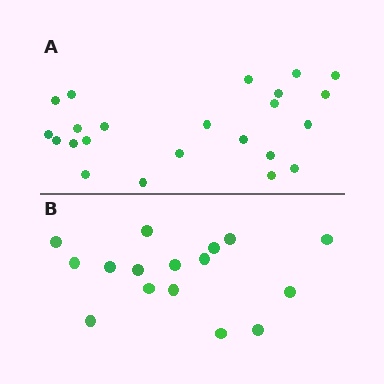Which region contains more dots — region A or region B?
Region A (the top region) has more dots.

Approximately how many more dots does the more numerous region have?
Region A has roughly 8 or so more dots than region B.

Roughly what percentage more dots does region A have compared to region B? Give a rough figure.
About 45% more.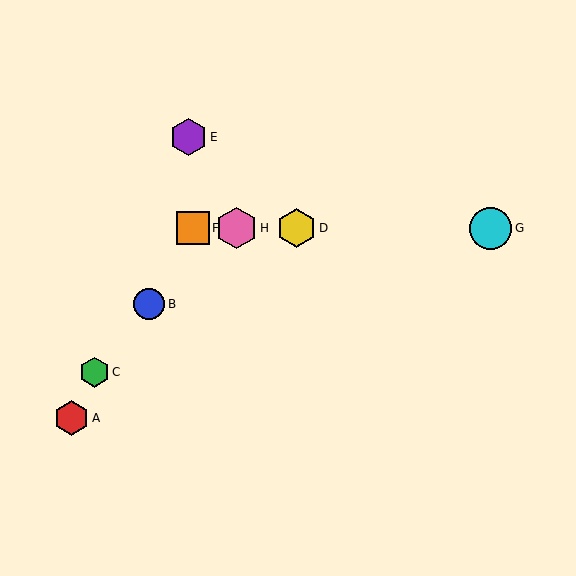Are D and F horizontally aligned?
Yes, both are at y≈228.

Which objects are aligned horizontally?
Objects D, F, G, H are aligned horizontally.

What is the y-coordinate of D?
Object D is at y≈228.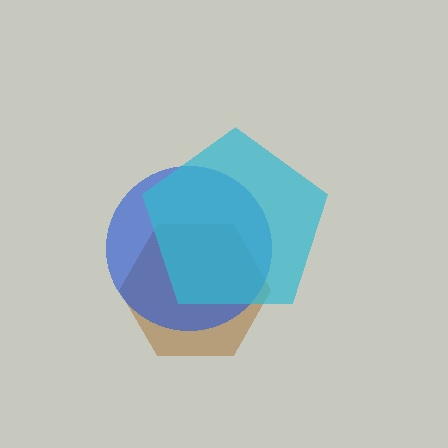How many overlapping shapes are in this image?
There are 3 overlapping shapes in the image.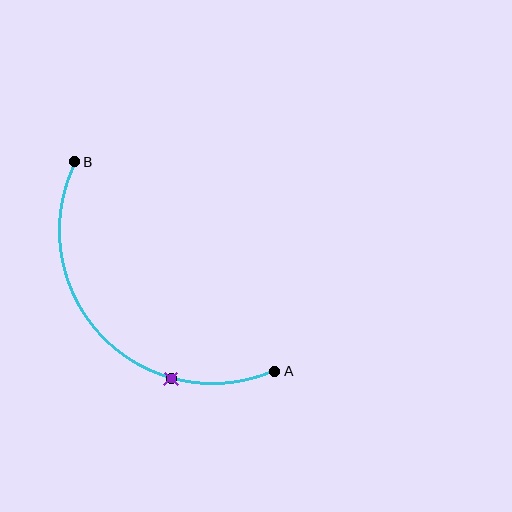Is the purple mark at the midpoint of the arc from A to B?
No. The purple mark lies on the arc but is closer to endpoint A. The arc midpoint would be at the point on the curve equidistant along the arc from both A and B.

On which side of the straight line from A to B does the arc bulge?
The arc bulges below and to the left of the straight line connecting A and B.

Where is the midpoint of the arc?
The arc midpoint is the point on the curve farthest from the straight line joining A and B. It sits below and to the left of that line.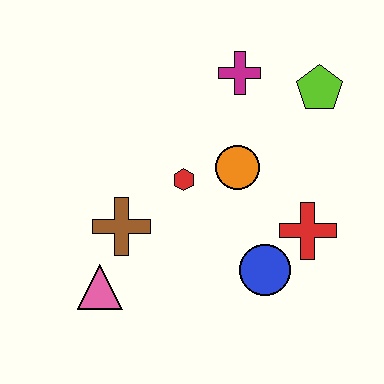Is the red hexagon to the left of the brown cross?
No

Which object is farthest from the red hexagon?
The lime pentagon is farthest from the red hexagon.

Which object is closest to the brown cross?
The pink triangle is closest to the brown cross.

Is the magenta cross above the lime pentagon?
Yes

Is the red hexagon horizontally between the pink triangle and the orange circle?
Yes